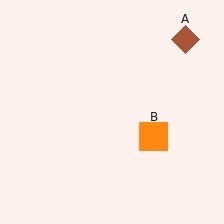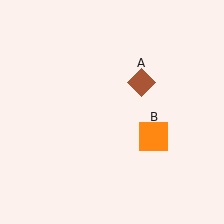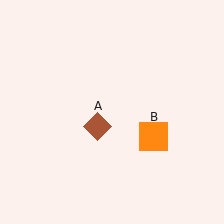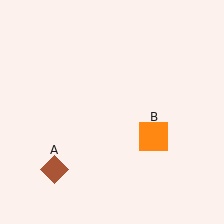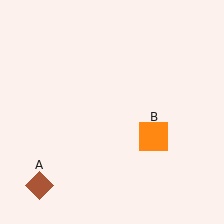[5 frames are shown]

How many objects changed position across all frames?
1 object changed position: brown diamond (object A).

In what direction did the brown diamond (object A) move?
The brown diamond (object A) moved down and to the left.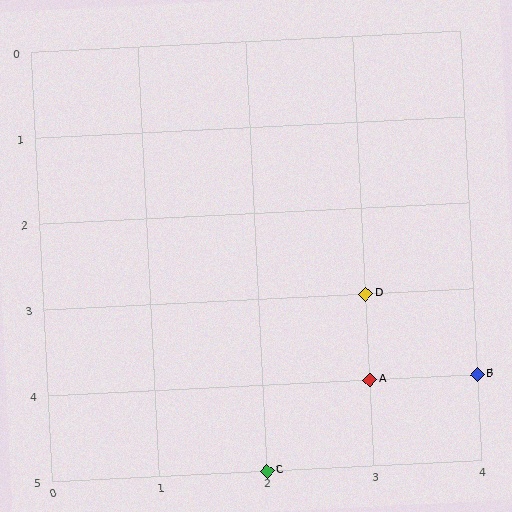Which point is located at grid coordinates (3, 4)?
Point A is at (3, 4).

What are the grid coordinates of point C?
Point C is at grid coordinates (2, 5).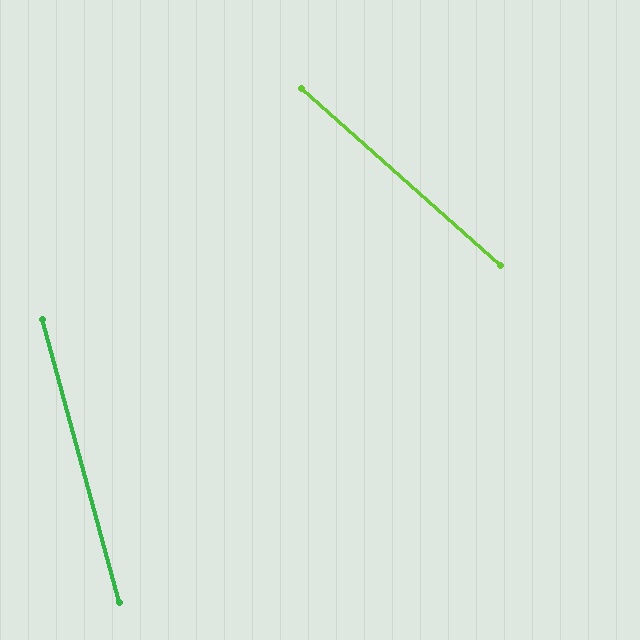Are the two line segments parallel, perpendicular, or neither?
Neither parallel nor perpendicular — they differ by about 33°.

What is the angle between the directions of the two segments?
Approximately 33 degrees.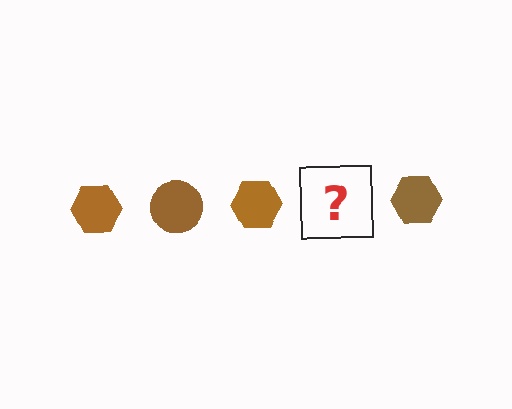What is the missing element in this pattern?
The missing element is a brown circle.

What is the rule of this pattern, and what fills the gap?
The rule is that the pattern cycles through hexagon, circle shapes in brown. The gap should be filled with a brown circle.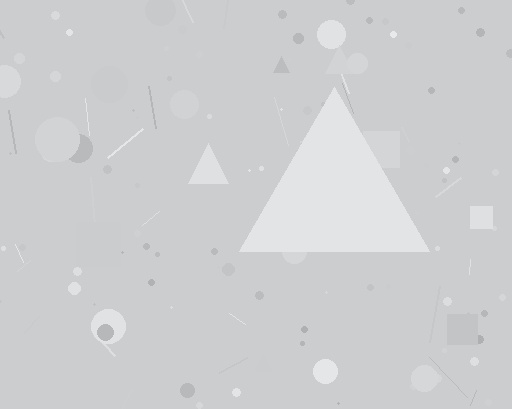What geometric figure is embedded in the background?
A triangle is embedded in the background.